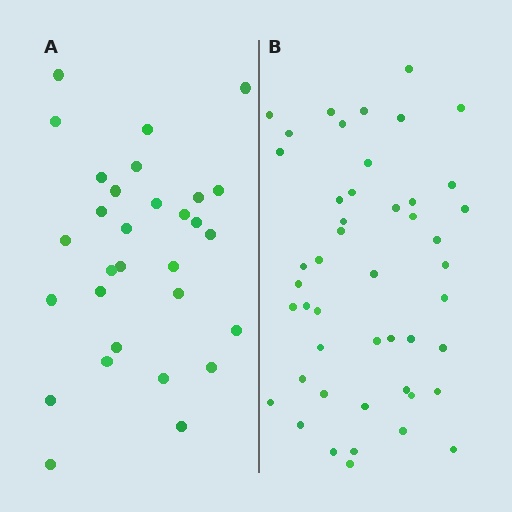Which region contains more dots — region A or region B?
Region B (the right region) has more dots.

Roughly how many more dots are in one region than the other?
Region B has approximately 15 more dots than region A.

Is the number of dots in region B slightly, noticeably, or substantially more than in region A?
Region B has substantially more. The ratio is roughly 1.6 to 1.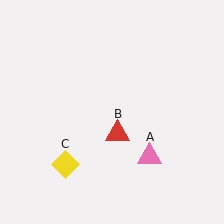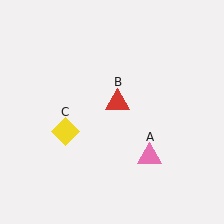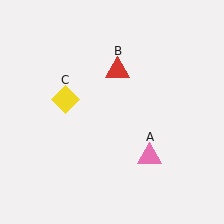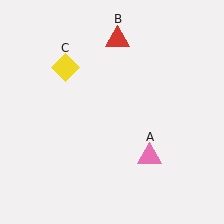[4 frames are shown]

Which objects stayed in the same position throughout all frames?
Pink triangle (object A) remained stationary.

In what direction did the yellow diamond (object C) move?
The yellow diamond (object C) moved up.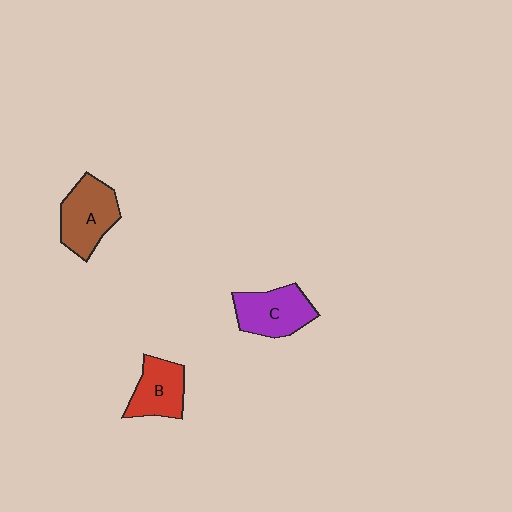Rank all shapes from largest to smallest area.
From largest to smallest: A (brown), C (purple), B (red).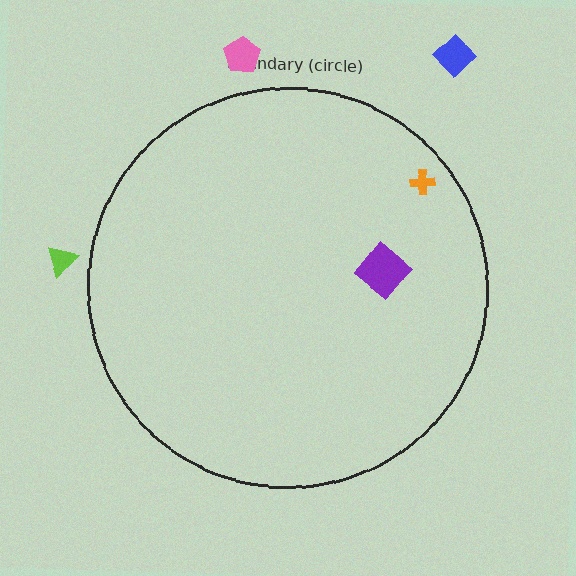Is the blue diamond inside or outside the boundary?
Outside.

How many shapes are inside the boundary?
2 inside, 3 outside.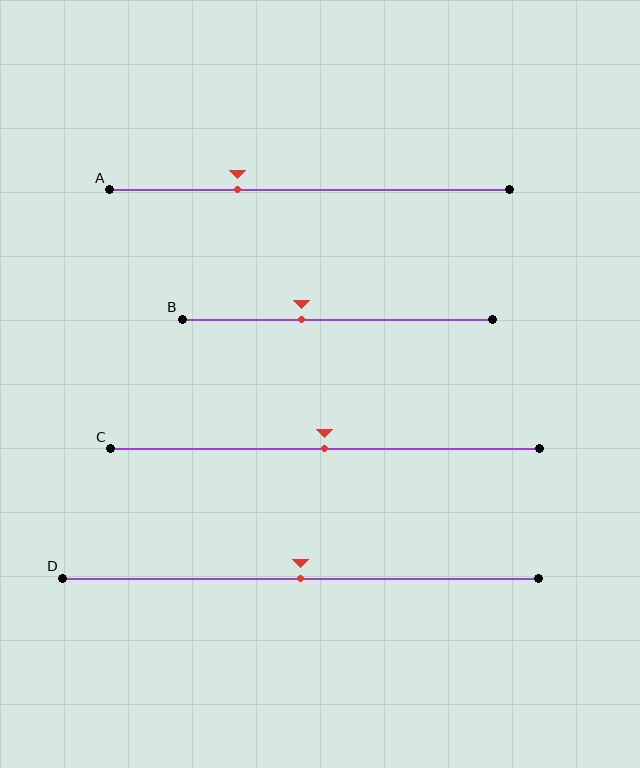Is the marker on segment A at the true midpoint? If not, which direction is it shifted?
No, the marker on segment A is shifted to the left by about 18% of the segment length.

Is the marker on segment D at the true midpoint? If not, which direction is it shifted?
Yes, the marker on segment D is at the true midpoint.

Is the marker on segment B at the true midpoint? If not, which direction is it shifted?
No, the marker on segment B is shifted to the left by about 11% of the segment length.